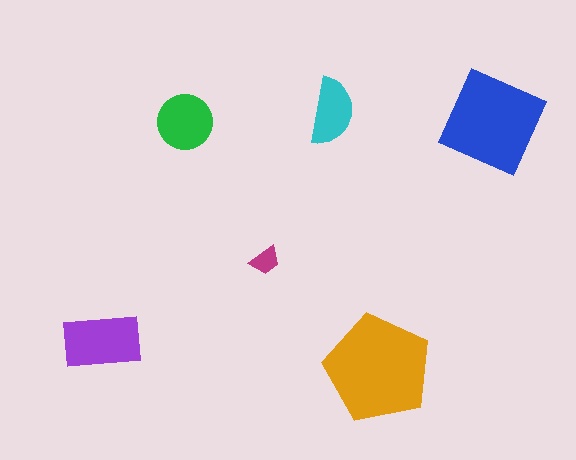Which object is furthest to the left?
The purple rectangle is leftmost.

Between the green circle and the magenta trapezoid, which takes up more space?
The green circle.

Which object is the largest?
The orange pentagon.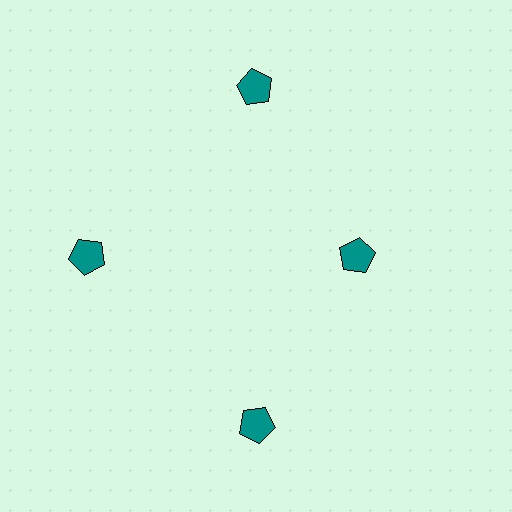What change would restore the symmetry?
The symmetry would be restored by moving it outward, back onto the ring so that all 4 pentagons sit at equal angles and equal distance from the center.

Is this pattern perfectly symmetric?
No. The 4 teal pentagons are arranged in a ring, but one element near the 3 o'clock position is pulled inward toward the center, breaking the 4-fold rotational symmetry.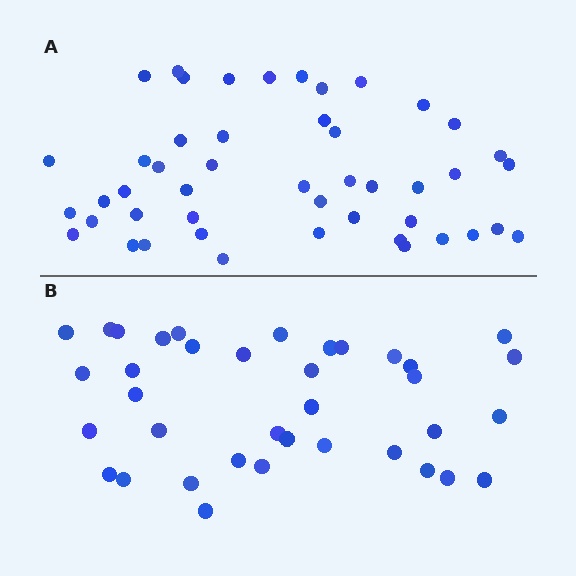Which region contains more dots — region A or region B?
Region A (the top region) has more dots.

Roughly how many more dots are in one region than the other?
Region A has roughly 10 or so more dots than region B.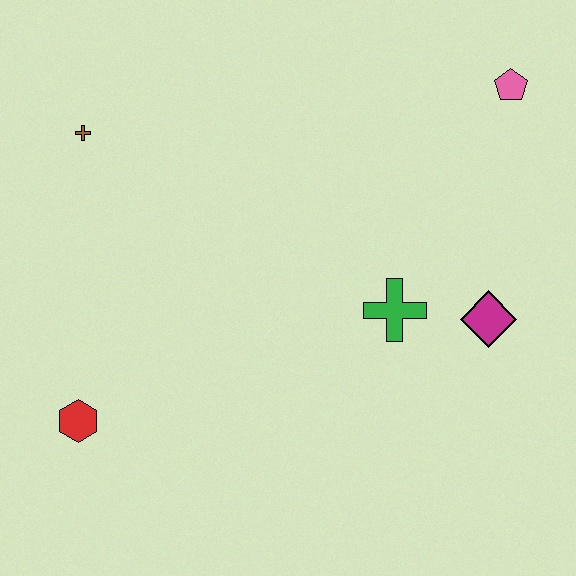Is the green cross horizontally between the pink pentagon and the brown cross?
Yes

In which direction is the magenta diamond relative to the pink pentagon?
The magenta diamond is below the pink pentagon.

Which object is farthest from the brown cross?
The magenta diamond is farthest from the brown cross.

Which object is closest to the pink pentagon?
The magenta diamond is closest to the pink pentagon.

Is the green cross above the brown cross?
No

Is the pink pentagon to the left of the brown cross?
No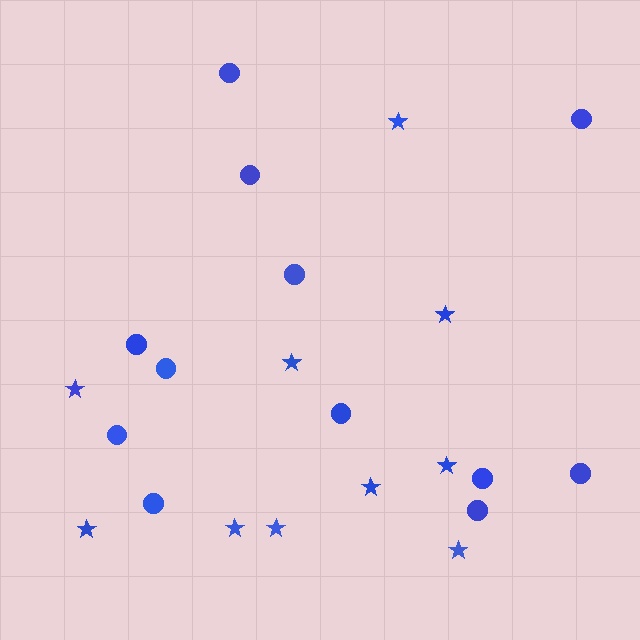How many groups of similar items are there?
There are 2 groups: one group of circles (12) and one group of stars (10).